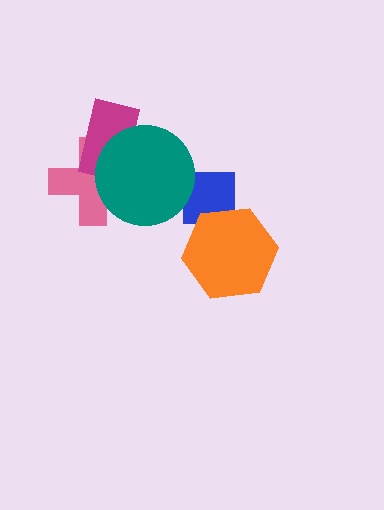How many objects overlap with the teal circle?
2 objects overlap with the teal circle.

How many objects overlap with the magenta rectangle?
2 objects overlap with the magenta rectangle.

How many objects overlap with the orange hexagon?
1 object overlaps with the orange hexagon.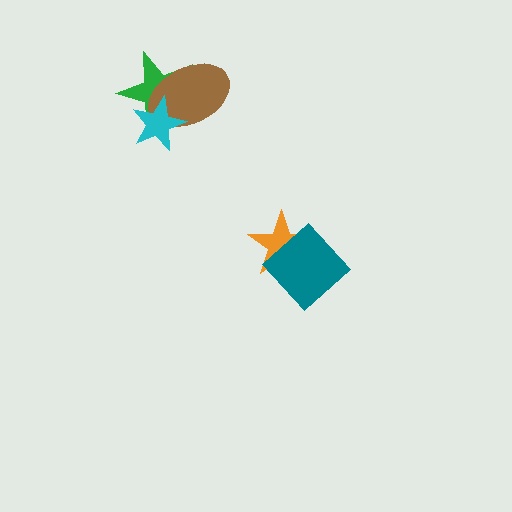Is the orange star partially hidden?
Yes, it is partially covered by another shape.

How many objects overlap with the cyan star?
2 objects overlap with the cyan star.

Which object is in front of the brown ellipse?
The cyan star is in front of the brown ellipse.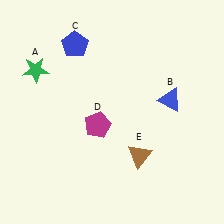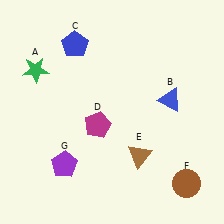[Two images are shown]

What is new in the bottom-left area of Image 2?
A purple pentagon (G) was added in the bottom-left area of Image 2.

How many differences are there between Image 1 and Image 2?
There are 2 differences between the two images.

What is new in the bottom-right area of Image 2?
A brown circle (F) was added in the bottom-right area of Image 2.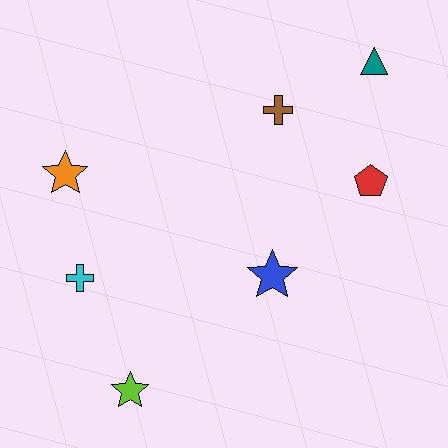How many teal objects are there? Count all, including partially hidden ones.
There is 1 teal object.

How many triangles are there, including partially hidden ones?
There is 1 triangle.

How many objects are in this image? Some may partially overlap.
There are 7 objects.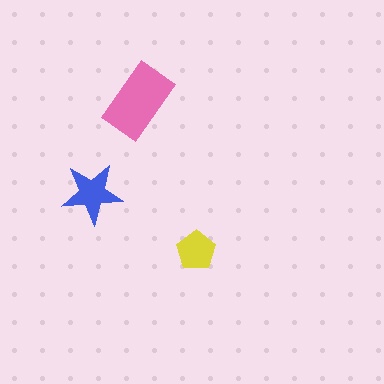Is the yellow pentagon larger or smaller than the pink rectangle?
Smaller.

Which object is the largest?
The pink rectangle.